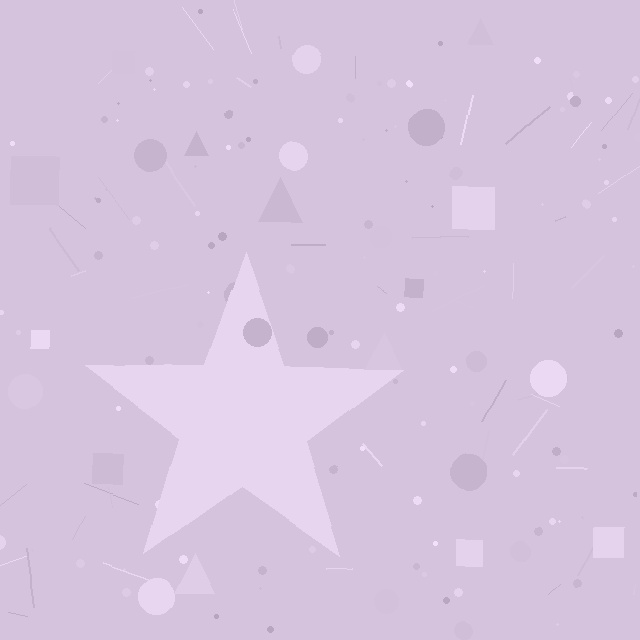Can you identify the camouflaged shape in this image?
The camouflaged shape is a star.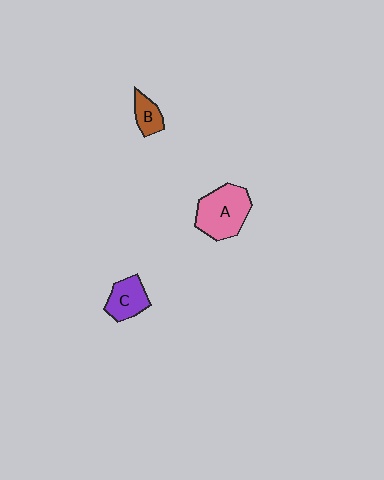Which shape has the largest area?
Shape A (pink).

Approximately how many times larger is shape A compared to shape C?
Approximately 1.7 times.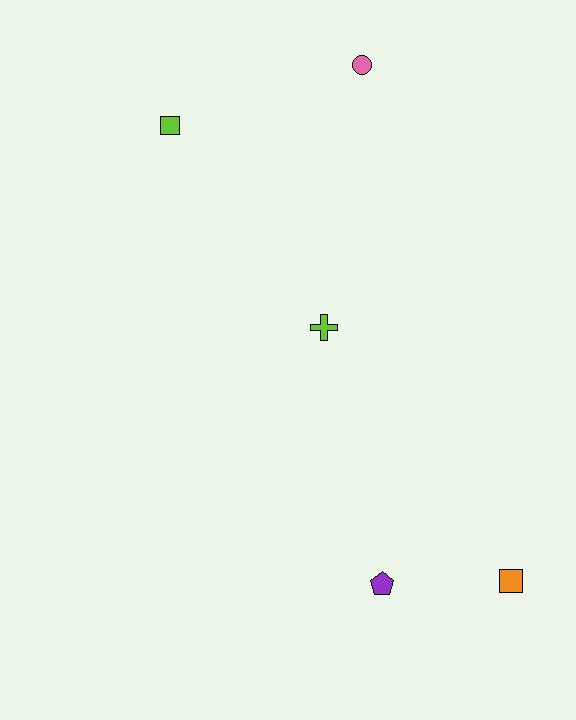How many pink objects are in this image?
There is 1 pink object.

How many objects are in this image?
There are 5 objects.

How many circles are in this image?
There is 1 circle.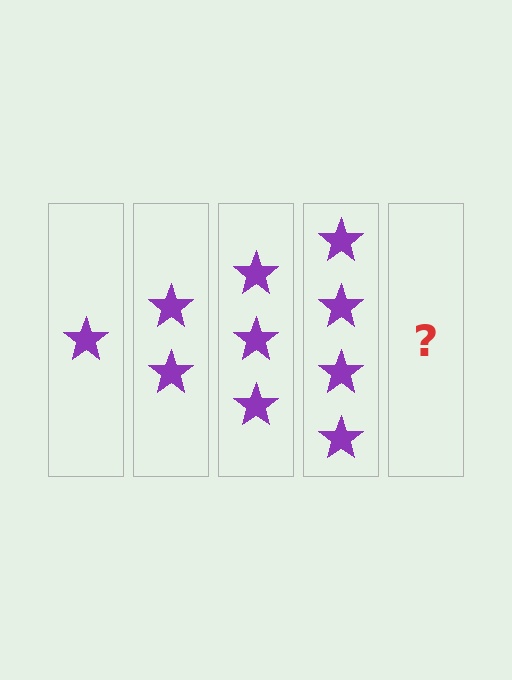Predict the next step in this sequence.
The next step is 5 stars.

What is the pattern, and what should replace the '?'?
The pattern is that each step adds one more star. The '?' should be 5 stars.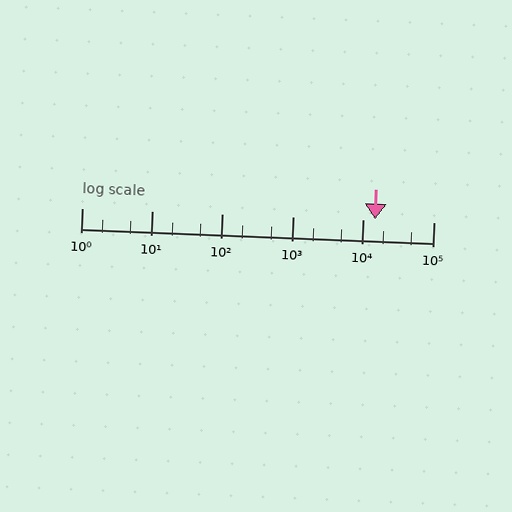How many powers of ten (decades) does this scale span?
The scale spans 5 decades, from 1 to 100000.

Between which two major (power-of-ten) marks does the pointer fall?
The pointer is between 10000 and 100000.